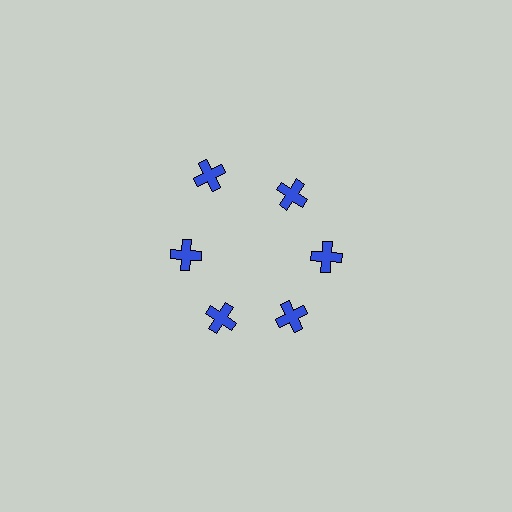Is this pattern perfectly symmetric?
No. The 6 blue crosses are arranged in a ring, but one element near the 11 o'clock position is pushed outward from the center, breaking the 6-fold rotational symmetry.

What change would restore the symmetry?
The symmetry would be restored by moving it inward, back onto the ring so that all 6 crosses sit at equal angles and equal distance from the center.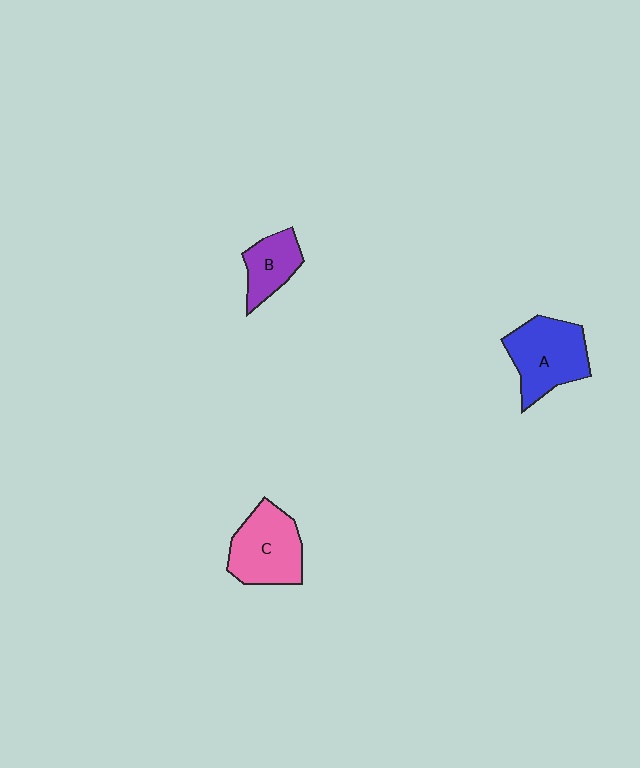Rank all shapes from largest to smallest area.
From largest to smallest: A (blue), C (pink), B (purple).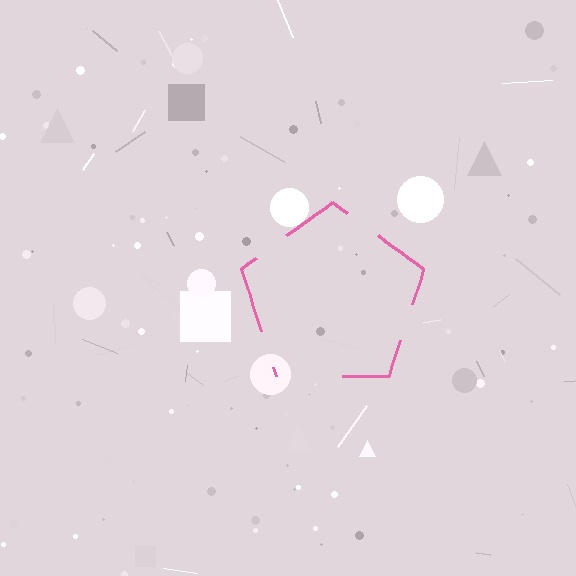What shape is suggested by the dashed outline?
The dashed outline suggests a pentagon.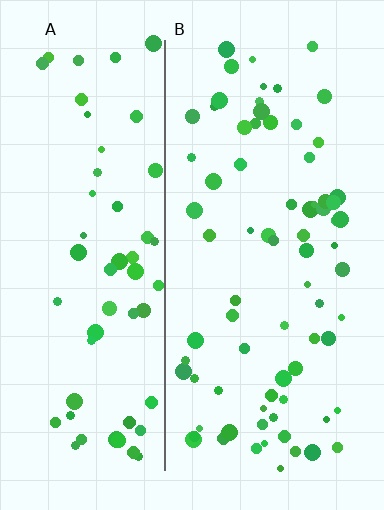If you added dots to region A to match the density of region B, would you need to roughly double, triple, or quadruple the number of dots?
Approximately double.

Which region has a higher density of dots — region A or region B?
B (the right).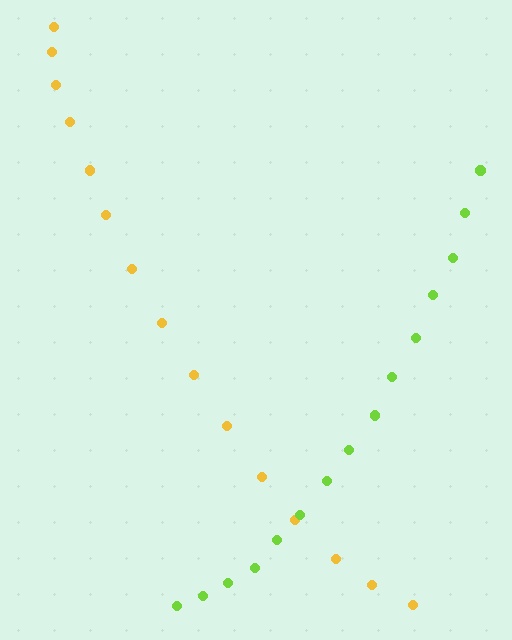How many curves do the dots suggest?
There are 2 distinct paths.